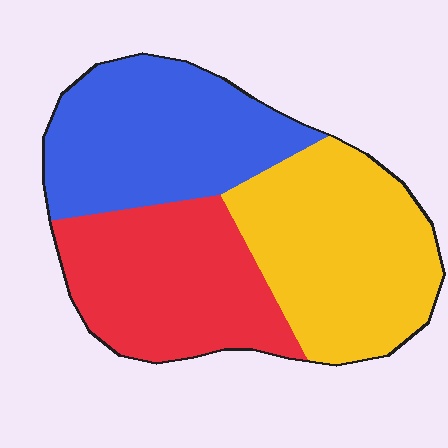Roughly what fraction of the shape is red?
Red covers roughly 30% of the shape.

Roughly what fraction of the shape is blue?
Blue covers around 35% of the shape.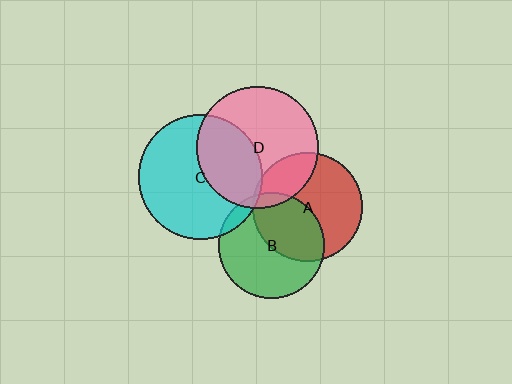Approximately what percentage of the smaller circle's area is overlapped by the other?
Approximately 5%.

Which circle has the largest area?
Circle C (cyan).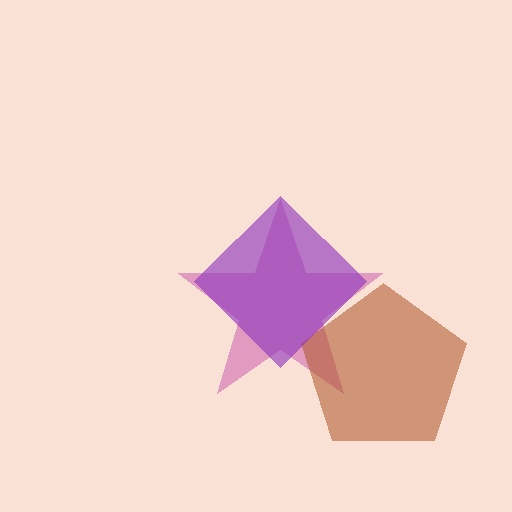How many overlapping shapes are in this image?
There are 3 overlapping shapes in the image.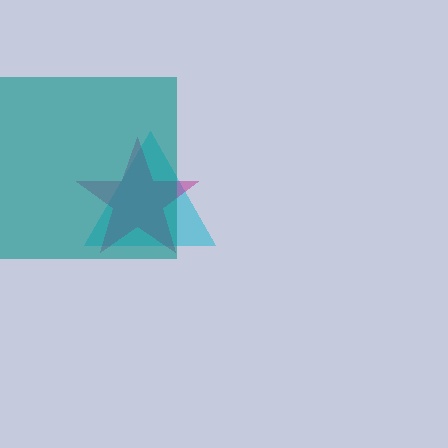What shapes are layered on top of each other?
The layered shapes are: a cyan triangle, a magenta star, a teal square.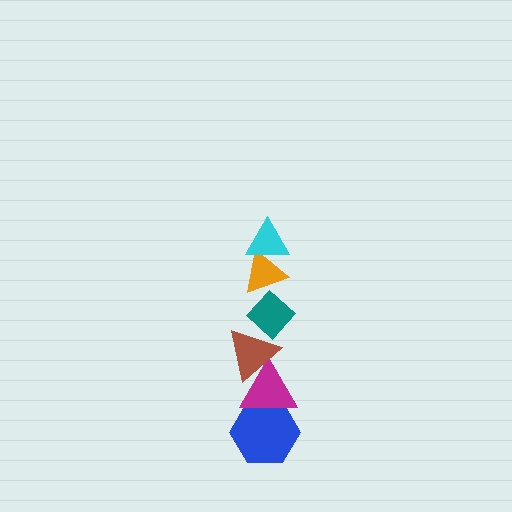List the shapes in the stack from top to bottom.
From top to bottom: the cyan triangle, the orange triangle, the teal diamond, the brown triangle, the magenta triangle, the blue hexagon.